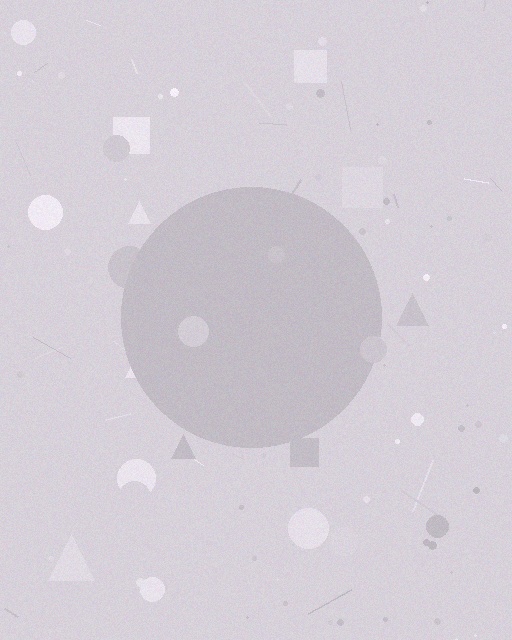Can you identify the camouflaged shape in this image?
The camouflaged shape is a circle.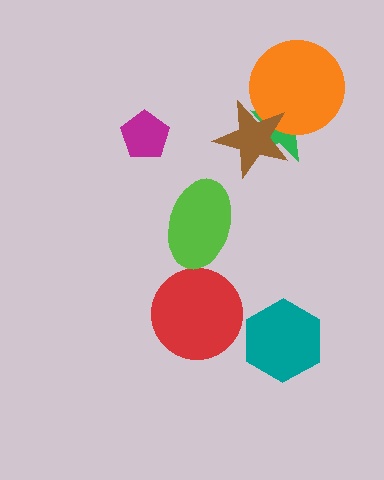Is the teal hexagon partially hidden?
No, no other shape covers it.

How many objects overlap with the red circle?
0 objects overlap with the red circle.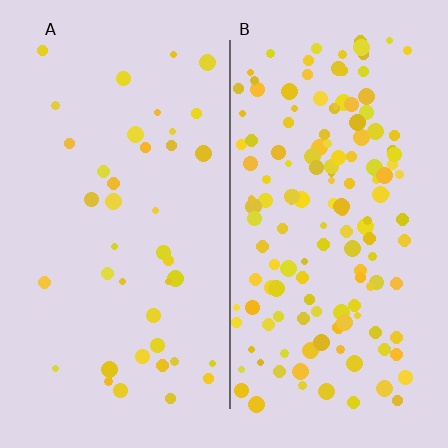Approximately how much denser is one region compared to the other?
Approximately 3.6× — region B over region A.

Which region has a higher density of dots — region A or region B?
B (the right).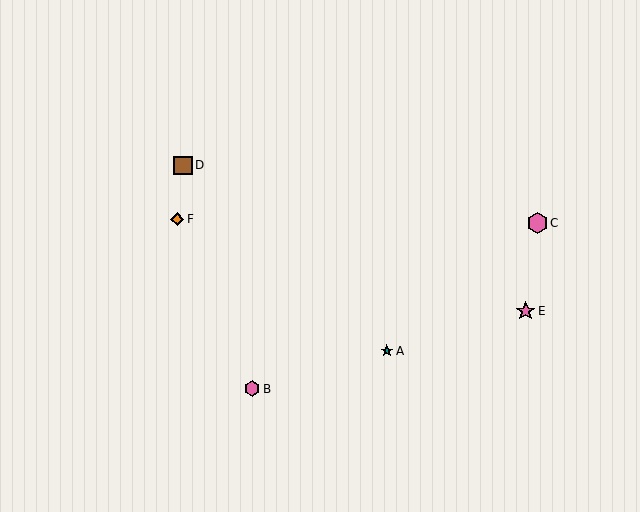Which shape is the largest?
The pink hexagon (labeled C) is the largest.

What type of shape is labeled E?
Shape E is a pink star.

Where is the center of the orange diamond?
The center of the orange diamond is at (177, 219).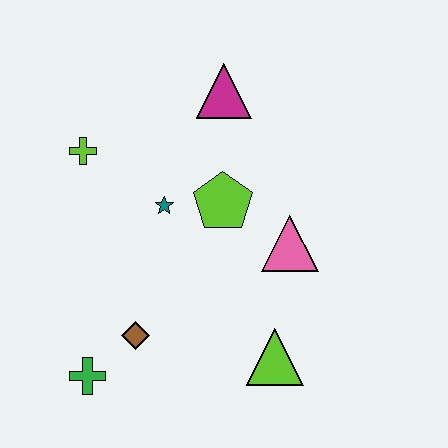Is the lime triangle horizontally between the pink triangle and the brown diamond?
Yes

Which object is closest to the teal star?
The lime pentagon is closest to the teal star.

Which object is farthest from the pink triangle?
The green cross is farthest from the pink triangle.